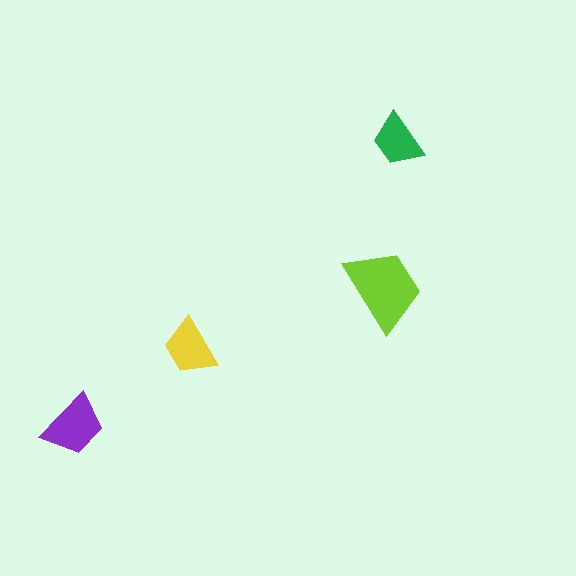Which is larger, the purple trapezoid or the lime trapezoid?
The lime one.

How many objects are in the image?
There are 4 objects in the image.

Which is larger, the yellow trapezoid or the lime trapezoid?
The lime one.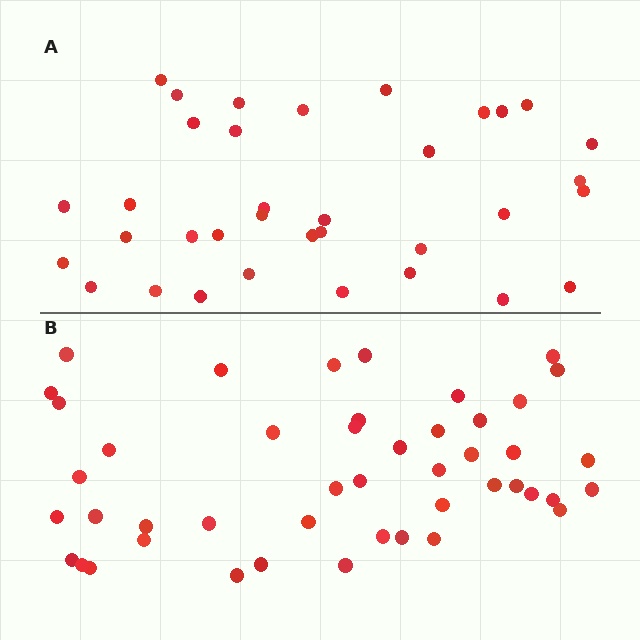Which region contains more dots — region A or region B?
Region B (the bottom region) has more dots.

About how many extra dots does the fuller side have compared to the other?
Region B has roughly 12 or so more dots than region A.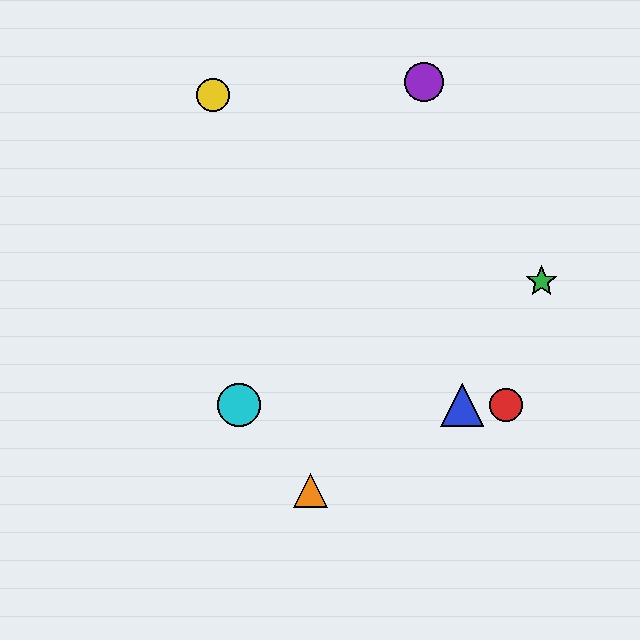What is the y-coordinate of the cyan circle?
The cyan circle is at y≈405.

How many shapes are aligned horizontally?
3 shapes (the red circle, the blue triangle, the cyan circle) are aligned horizontally.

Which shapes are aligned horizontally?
The red circle, the blue triangle, the cyan circle are aligned horizontally.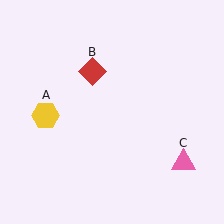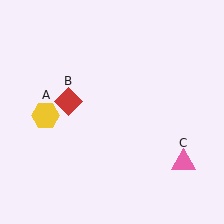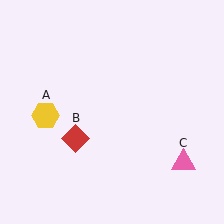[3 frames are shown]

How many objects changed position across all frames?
1 object changed position: red diamond (object B).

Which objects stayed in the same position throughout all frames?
Yellow hexagon (object A) and pink triangle (object C) remained stationary.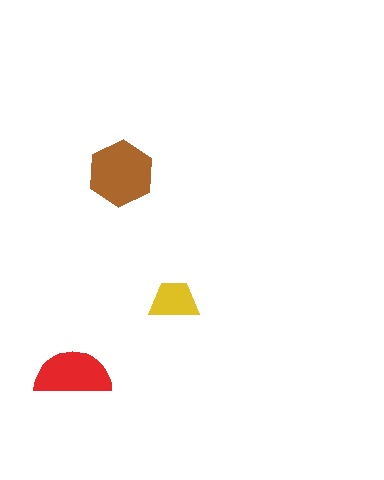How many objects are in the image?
There are 3 objects in the image.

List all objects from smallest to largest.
The yellow trapezoid, the red semicircle, the brown hexagon.